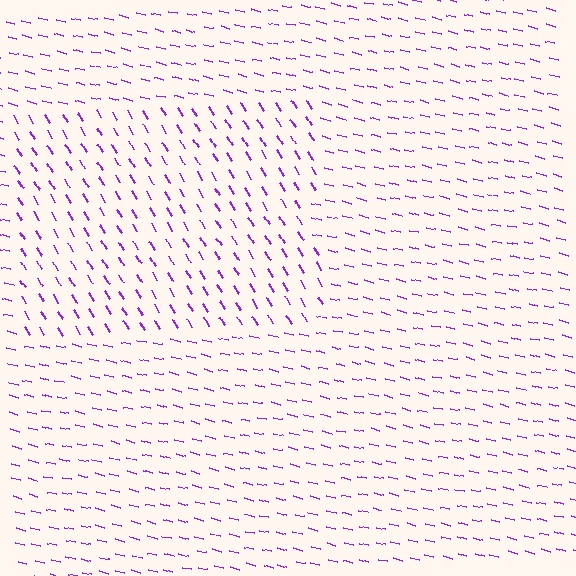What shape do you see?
I see a rectangle.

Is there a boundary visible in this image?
Yes, there is a texture boundary formed by a change in line orientation.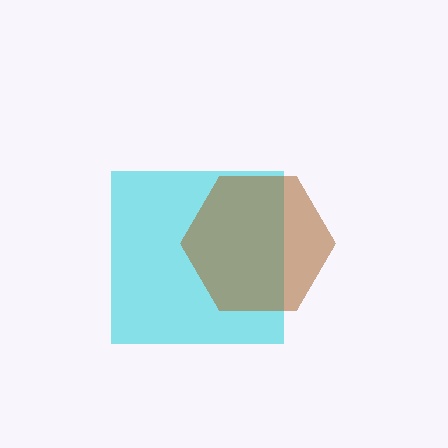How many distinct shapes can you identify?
There are 2 distinct shapes: a cyan square, a brown hexagon.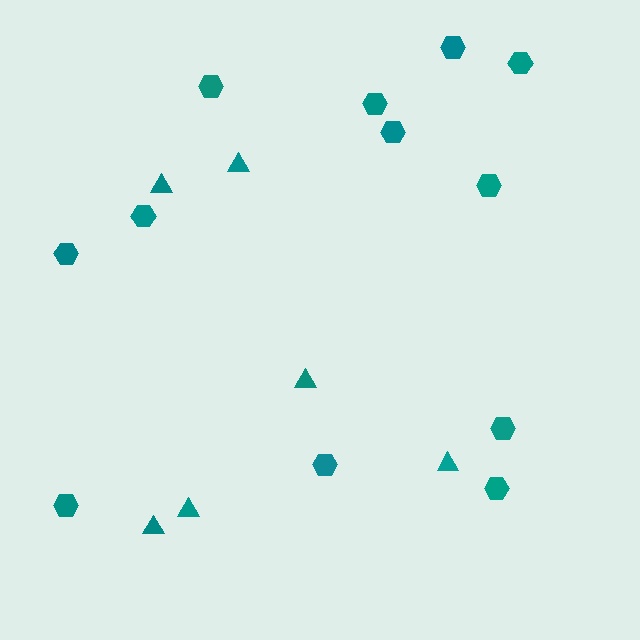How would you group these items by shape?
There are 2 groups: one group of triangles (6) and one group of hexagons (12).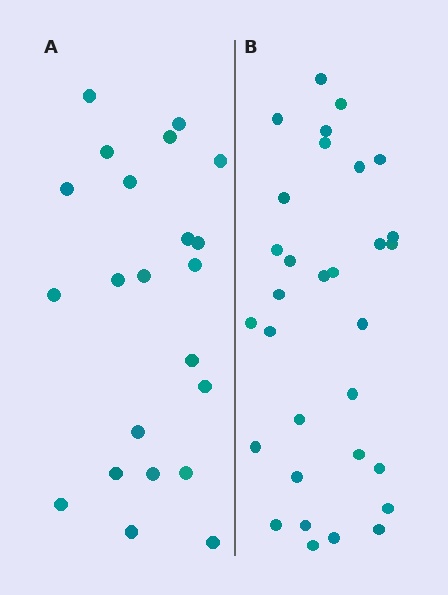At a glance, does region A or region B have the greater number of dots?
Region B (the right region) has more dots.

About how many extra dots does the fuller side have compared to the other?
Region B has roughly 8 or so more dots than region A.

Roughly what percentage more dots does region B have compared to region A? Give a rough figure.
About 40% more.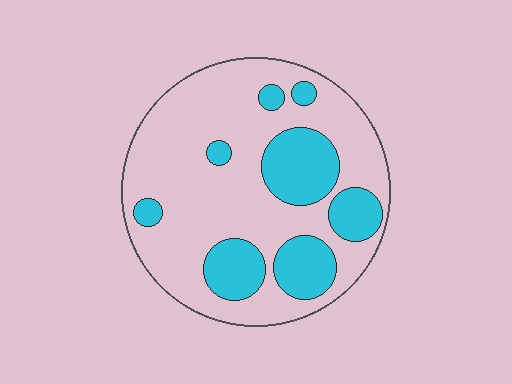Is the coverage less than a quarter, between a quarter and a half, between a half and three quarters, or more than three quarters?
Between a quarter and a half.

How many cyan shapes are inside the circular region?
8.